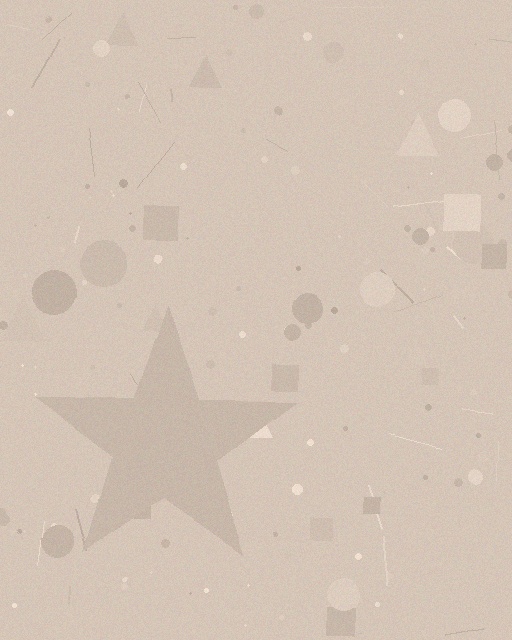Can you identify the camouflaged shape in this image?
The camouflaged shape is a star.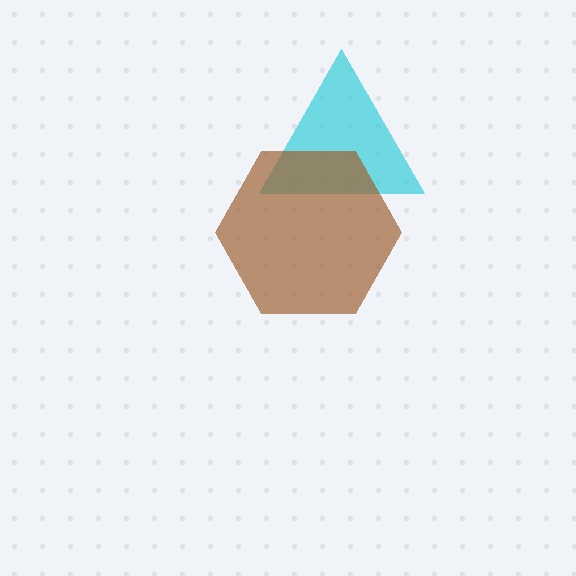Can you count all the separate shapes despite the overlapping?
Yes, there are 2 separate shapes.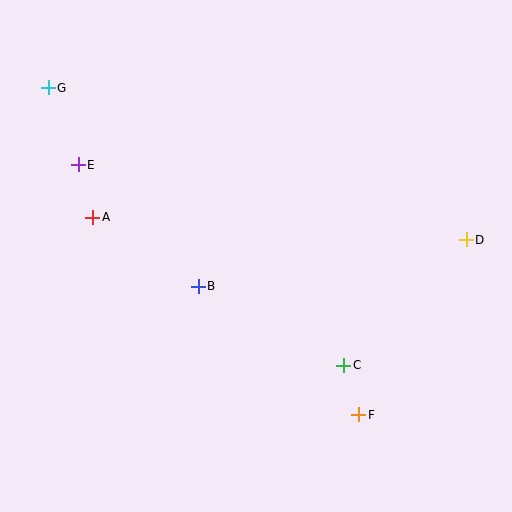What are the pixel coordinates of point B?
Point B is at (198, 286).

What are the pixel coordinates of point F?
Point F is at (359, 415).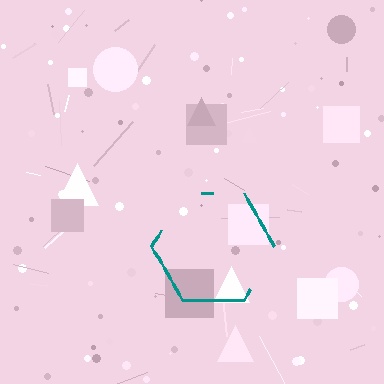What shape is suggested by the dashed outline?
The dashed outline suggests a hexagon.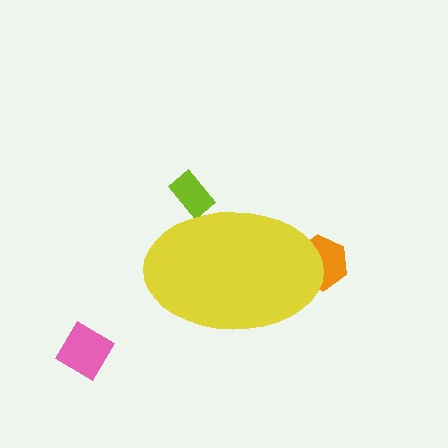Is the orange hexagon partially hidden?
Yes, the orange hexagon is partially hidden behind the yellow ellipse.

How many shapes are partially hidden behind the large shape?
2 shapes are partially hidden.